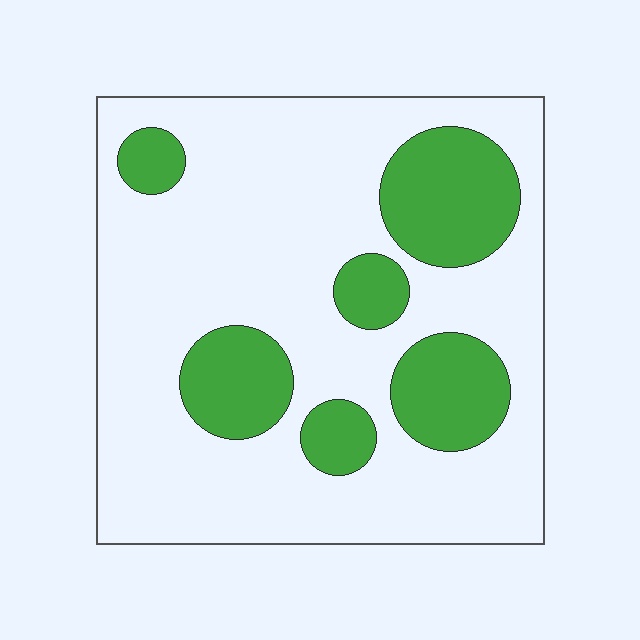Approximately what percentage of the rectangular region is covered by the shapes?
Approximately 25%.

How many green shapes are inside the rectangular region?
6.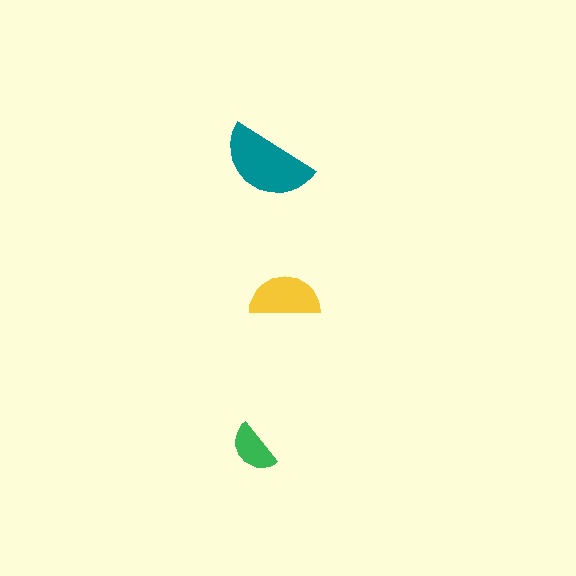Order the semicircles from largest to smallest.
the teal one, the yellow one, the green one.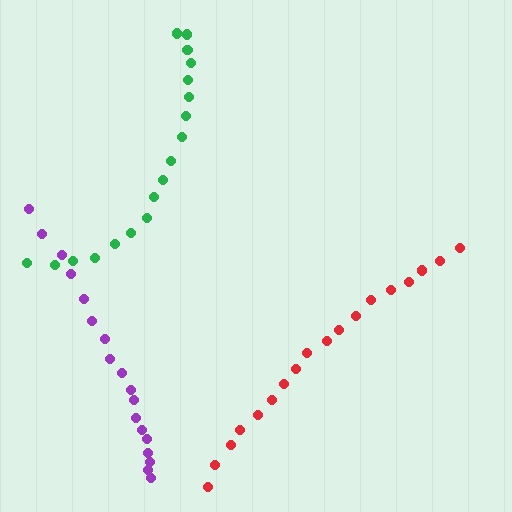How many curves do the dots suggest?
There are 3 distinct paths.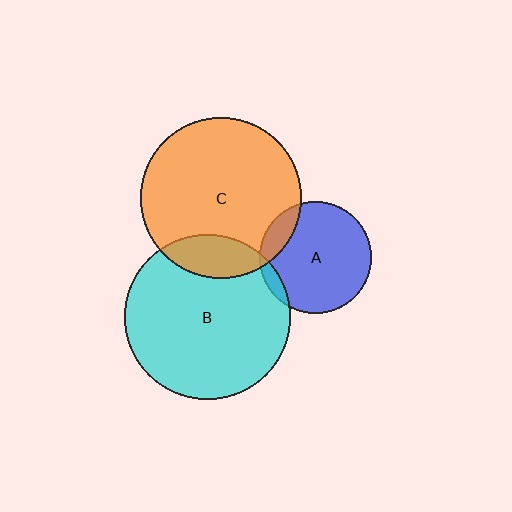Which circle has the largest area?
Circle B (cyan).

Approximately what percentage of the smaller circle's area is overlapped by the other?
Approximately 15%.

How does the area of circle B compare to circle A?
Approximately 2.2 times.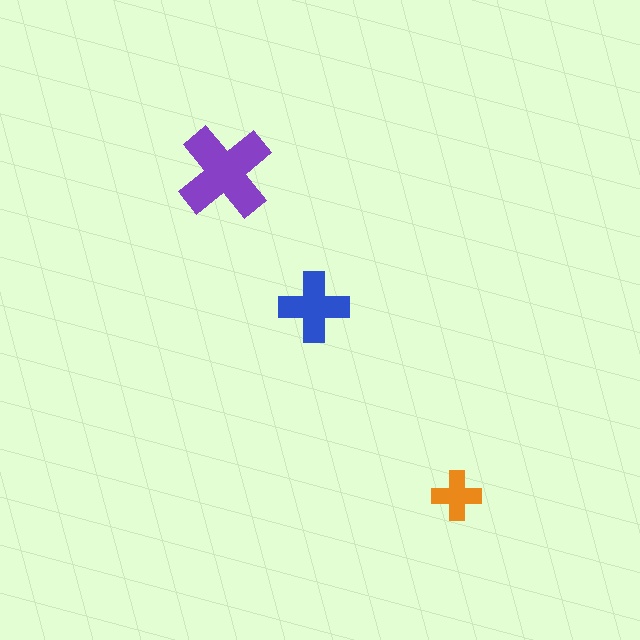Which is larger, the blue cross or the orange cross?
The blue one.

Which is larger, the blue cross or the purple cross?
The purple one.